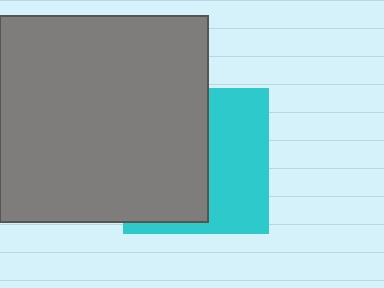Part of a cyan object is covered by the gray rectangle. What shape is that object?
It is a square.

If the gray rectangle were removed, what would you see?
You would see the complete cyan square.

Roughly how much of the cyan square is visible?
About half of it is visible (roughly 45%).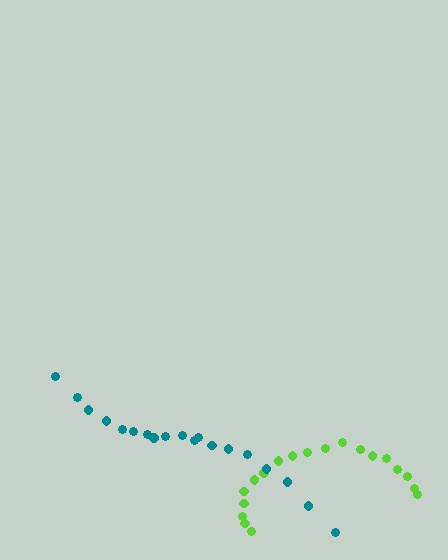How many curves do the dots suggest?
There are 2 distinct paths.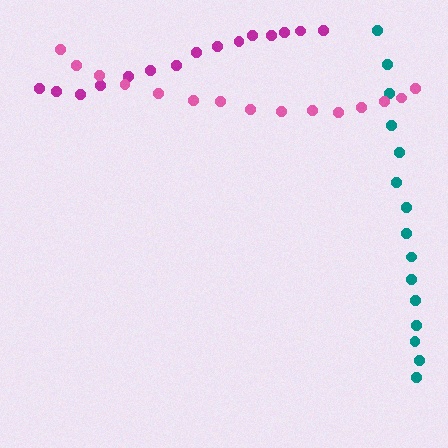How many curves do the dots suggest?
There are 3 distinct paths.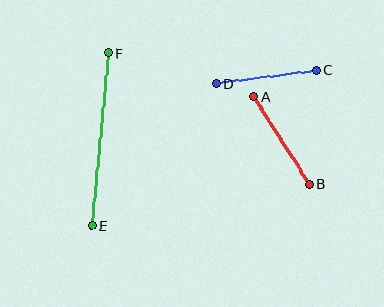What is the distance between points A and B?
The distance is approximately 104 pixels.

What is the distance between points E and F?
The distance is approximately 173 pixels.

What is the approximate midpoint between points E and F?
The midpoint is at approximately (100, 139) pixels.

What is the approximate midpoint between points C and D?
The midpoint is at approximately (266, 77) pixels.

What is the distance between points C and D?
The distance is approximately 100 pixels.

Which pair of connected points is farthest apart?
Points E and F are farthest apart.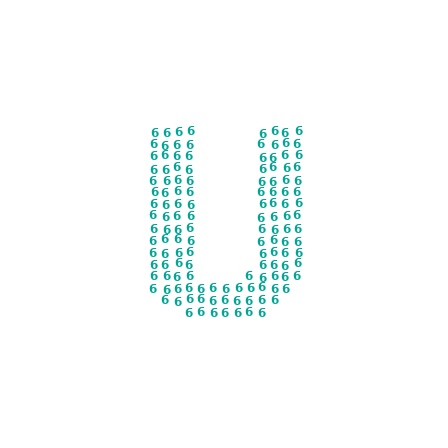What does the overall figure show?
The overall figure shows the letter U.